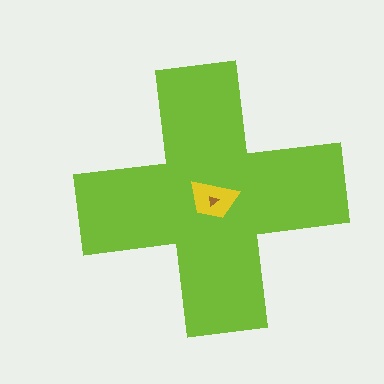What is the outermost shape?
The lime cross.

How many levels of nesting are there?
3.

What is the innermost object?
The brown triangle.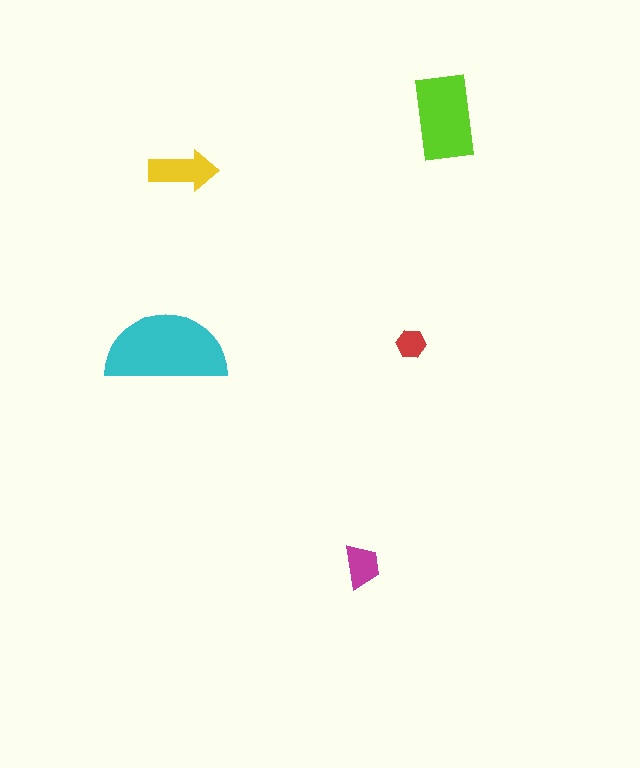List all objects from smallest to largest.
The red hexagon, the magenta trapezoid, the yellow arrow, the lime rectangle, the cyan semicircle.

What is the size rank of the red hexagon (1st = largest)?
5th.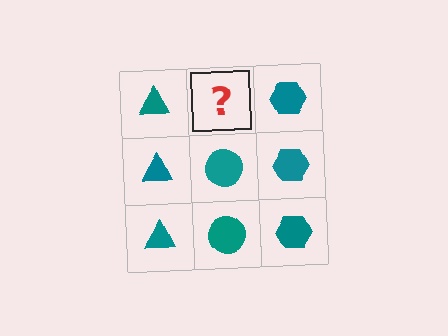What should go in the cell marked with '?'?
The missing cell should contain a teal circle.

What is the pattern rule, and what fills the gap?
The rule is that each column has a consistent shape. The gap should be filled with a teal circle.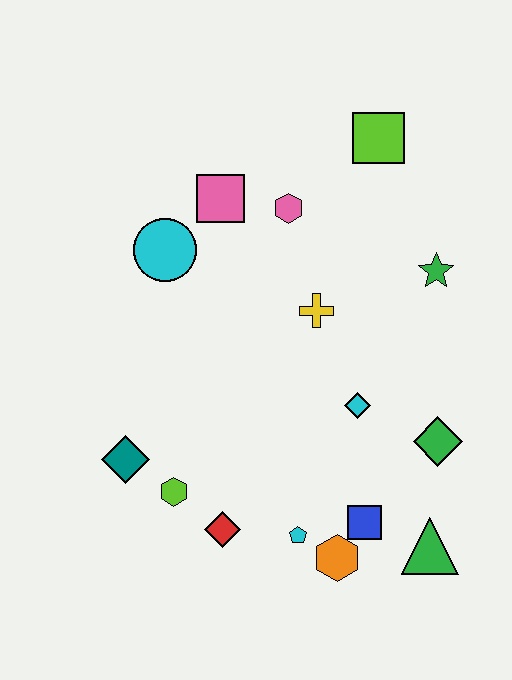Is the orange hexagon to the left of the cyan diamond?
Yes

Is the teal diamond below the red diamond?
No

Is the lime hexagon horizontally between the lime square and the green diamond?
No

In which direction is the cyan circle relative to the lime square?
The cyan circle is to the left of the lime square.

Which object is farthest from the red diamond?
The lime square is farthest from the red diamond.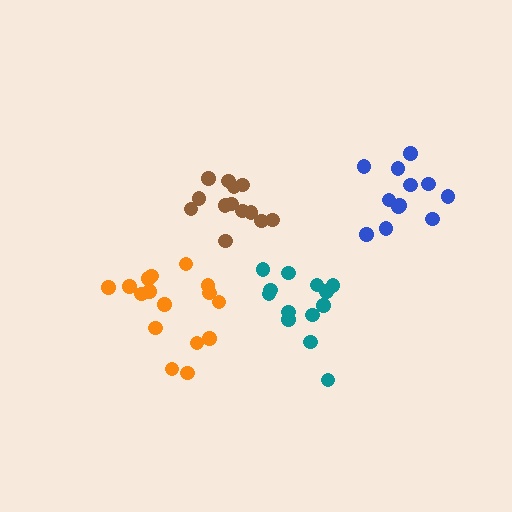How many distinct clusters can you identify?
There are 4 distinct clusters.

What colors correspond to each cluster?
The clusters are colored: brown, orange, blue, teal.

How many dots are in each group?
Group 1: 13 dots, Group 2: 16 dots, Group 3: 12 dots, Group 4: 13 dots (54 total).